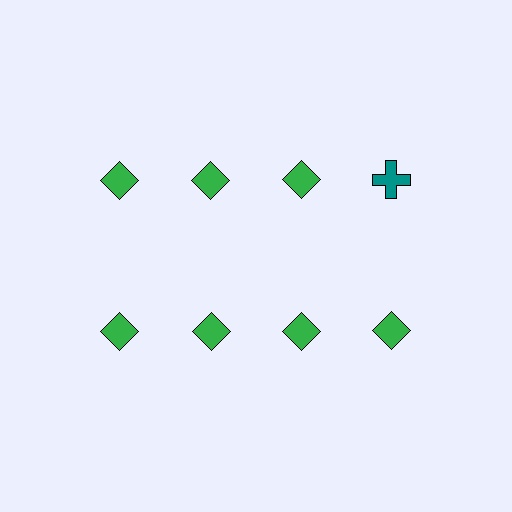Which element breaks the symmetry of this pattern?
The teal cross in the top row, second from right column breaks the symmetry. All other shapes are green diamonds.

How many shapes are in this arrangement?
There are 8 shapes arranged in a grid pattern.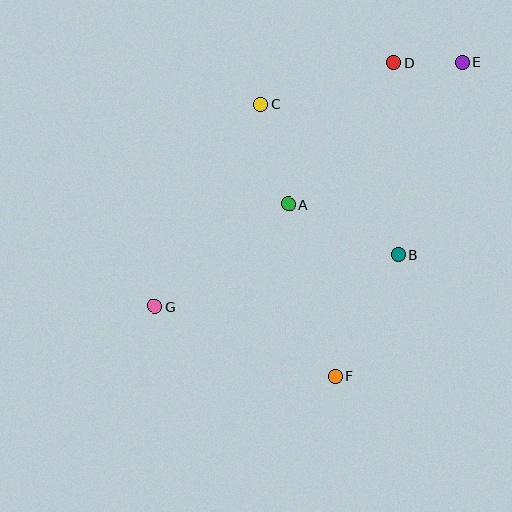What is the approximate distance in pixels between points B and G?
The distance between B and G is approximately 249 pixels.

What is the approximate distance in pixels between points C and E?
The distance between C and E is approximately 205 pixels.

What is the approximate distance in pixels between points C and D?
The distance between C and D is approximately 139 pixels.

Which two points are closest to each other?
Points D and E are closest to each other.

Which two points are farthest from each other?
Points E and G are farthest from each other.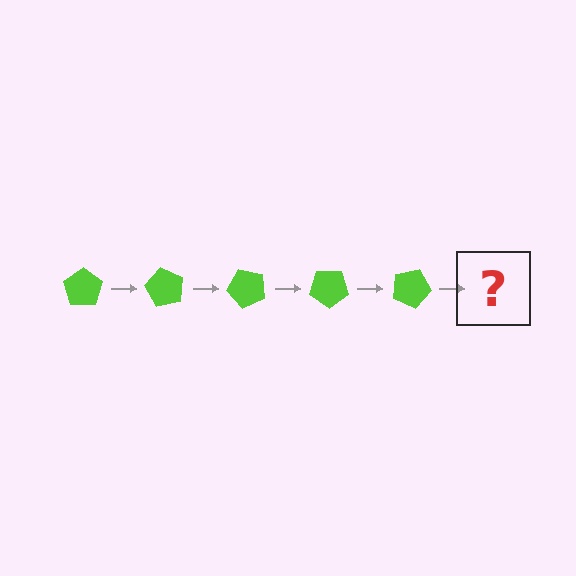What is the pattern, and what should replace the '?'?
The pattern is that the pentagon rotates 60 degrees each step. The '?' should be a lime pentagon rotated 300 degrees.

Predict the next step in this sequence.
The next step is a lime pentagon rotated 300 degrees.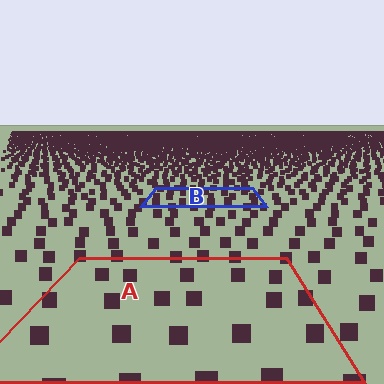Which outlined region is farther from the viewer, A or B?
Region B is farther from the viewer — the texture elements inside it appear smaller and more densely packed.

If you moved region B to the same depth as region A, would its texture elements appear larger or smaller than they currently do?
They would appear larger. At a closer depth, the same texture elements are projected at a bigger on-screen size.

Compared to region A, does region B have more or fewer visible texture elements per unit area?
Region B has more texture elements per unit area — they are packed more densely because it is farther away.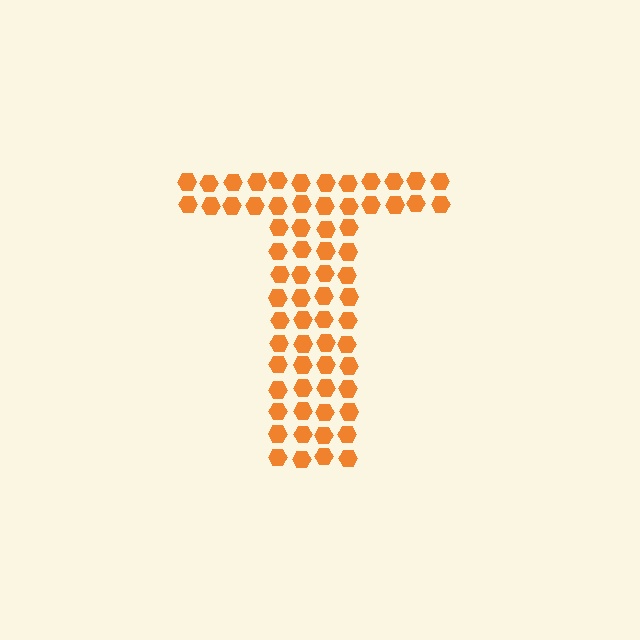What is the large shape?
The large shape is the letter T.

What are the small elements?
The small elements are hexagons.